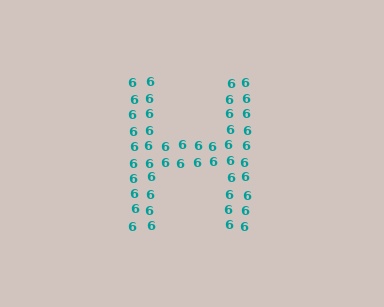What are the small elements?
The small elements are digit 6's.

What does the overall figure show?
The overall figure shows the letter H.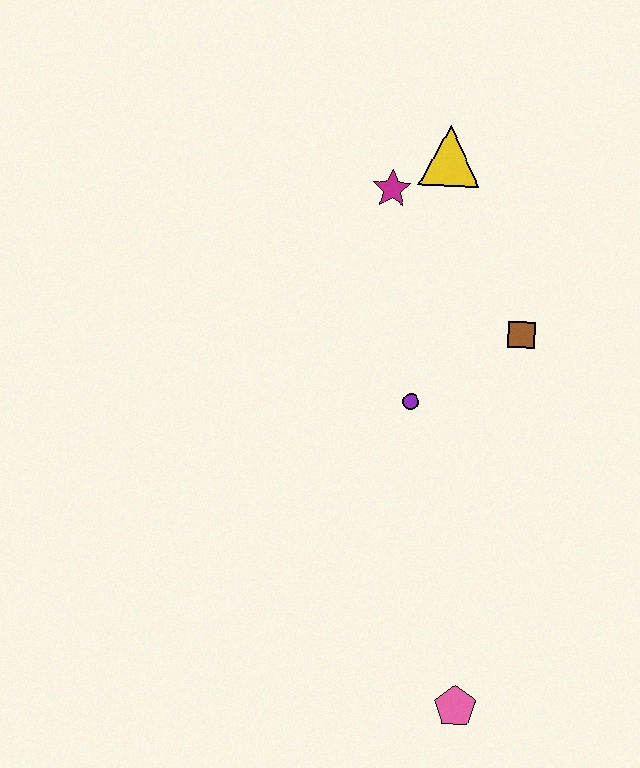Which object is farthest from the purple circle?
The pink pentagon is farthest from the purple circle.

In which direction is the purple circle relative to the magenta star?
The purple circle is below the magenta star.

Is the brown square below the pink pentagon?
No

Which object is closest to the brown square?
The purple circle is closest to the brown square.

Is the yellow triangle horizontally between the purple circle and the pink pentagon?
Yes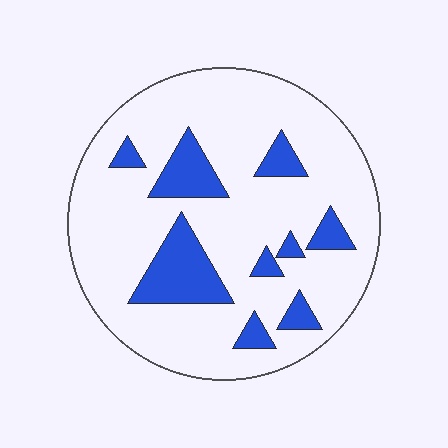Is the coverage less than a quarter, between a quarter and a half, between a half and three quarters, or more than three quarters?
Less than a quarter.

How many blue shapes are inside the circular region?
9.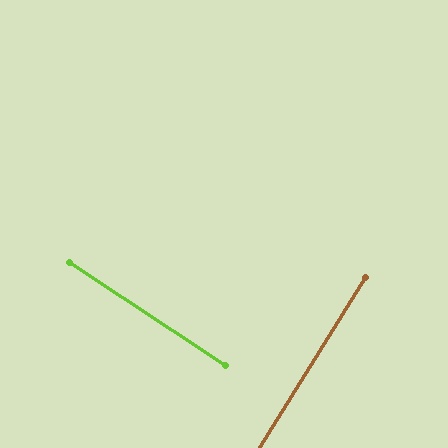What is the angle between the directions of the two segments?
Approximately 88 degrees.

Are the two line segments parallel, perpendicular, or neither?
Perpendicular — they meet at approximately 88°.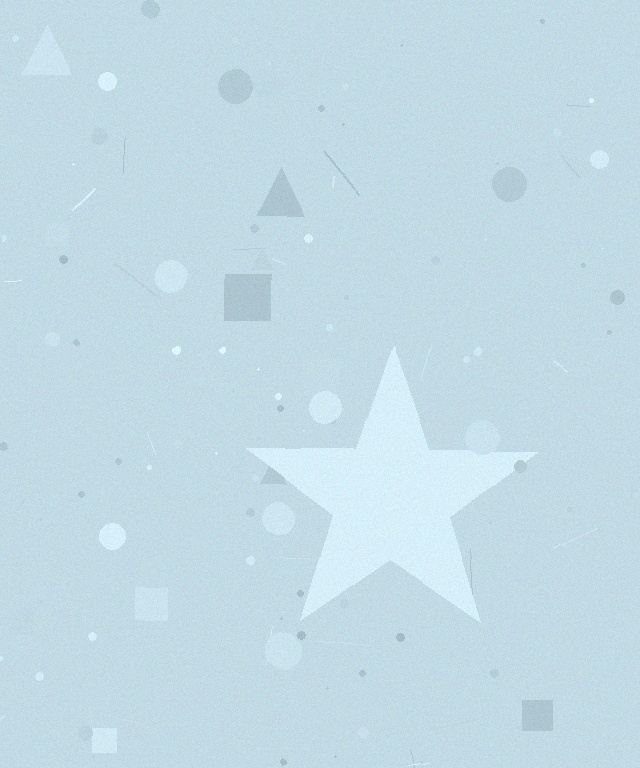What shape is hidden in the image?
A star is hidden in the image.